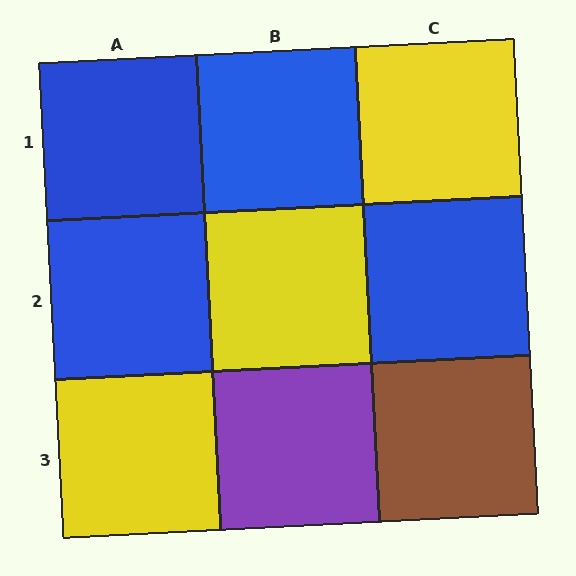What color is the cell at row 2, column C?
Blue.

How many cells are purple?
1 cell is purple.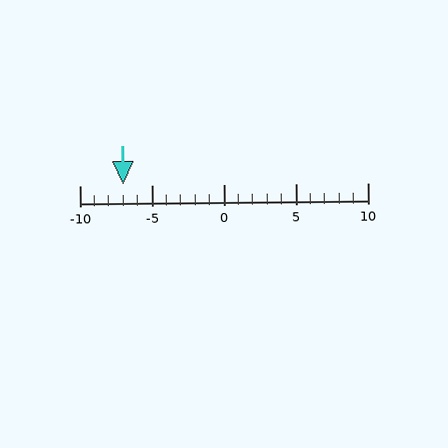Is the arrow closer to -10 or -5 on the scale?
The arrow is closer to -5.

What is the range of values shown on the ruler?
The ruler shows values from -10 to 10.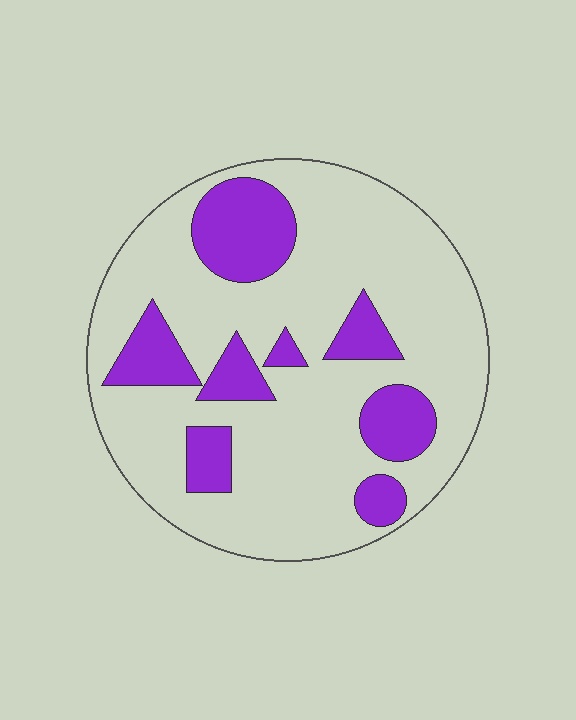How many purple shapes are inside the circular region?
8.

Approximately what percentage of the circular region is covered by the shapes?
Approximately 25%.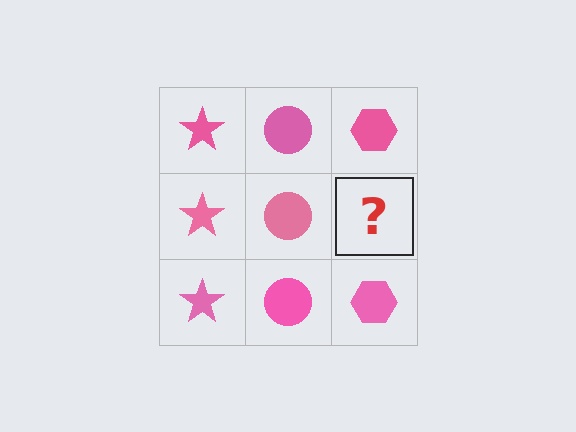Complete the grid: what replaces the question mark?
The question mark should be replaced with a pink hexagon.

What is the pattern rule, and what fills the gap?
The rule is that each column has a consistent shape. The gap should be filled with a pink hexagon.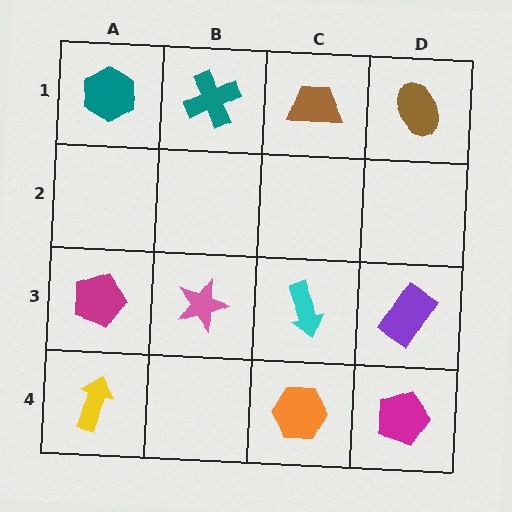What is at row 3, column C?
A cyan arrow.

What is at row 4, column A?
A yellow arrow.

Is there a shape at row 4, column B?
No, that cell is empty.